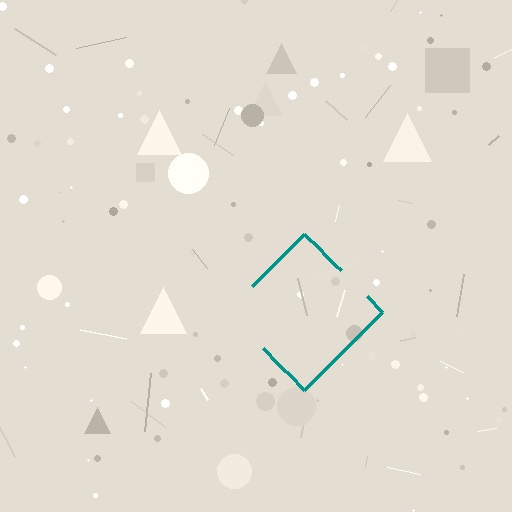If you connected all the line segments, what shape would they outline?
They would outline a diamond.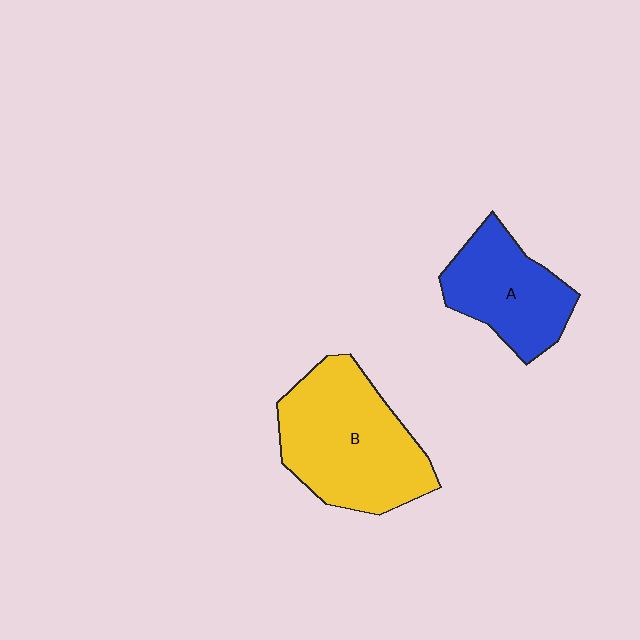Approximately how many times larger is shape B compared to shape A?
Approximately 1.5 times.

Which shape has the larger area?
Shape B (yellow).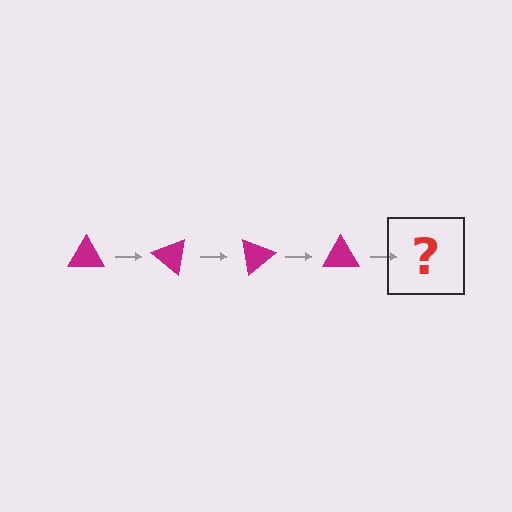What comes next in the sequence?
The next element should be a magenta triangle rotated 160 degrees.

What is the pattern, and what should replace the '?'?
The pattern is that the triangle rotates 40 degrees each step. The '?' should be a magenta triangle rotated 160 degrees.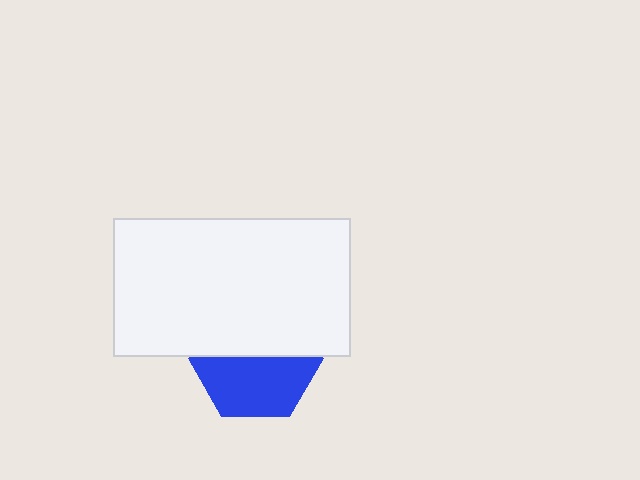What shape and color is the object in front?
The object in front is a white rectangle.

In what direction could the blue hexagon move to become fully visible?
The blue hexagon could move down. That would shift it out from behind the white rectangle entirely.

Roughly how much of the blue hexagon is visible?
About half of it is visible (roughly 51%).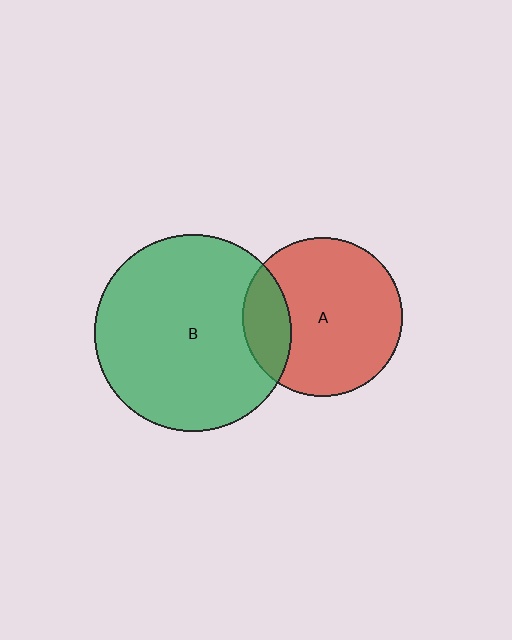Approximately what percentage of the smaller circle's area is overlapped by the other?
Approximately 20%.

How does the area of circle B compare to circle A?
Approximately 1.5 times.